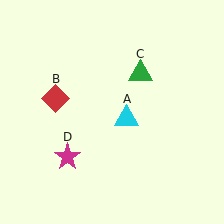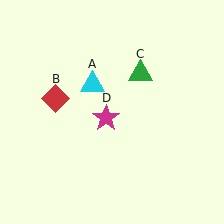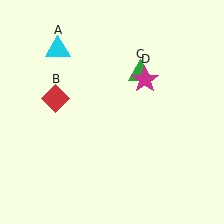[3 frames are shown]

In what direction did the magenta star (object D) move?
The magenta star (object D) moved up and to the right.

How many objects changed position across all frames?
2 objects changed position: cyan triangle (object A), magenta star (object D).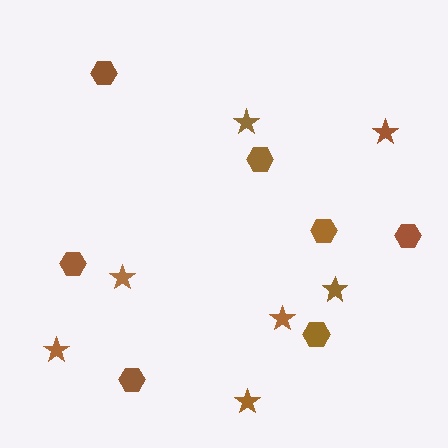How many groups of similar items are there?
There are 2 groups: one group of stars (7) and one group of hexagons (7).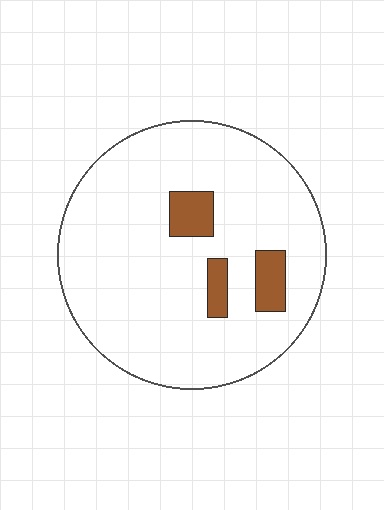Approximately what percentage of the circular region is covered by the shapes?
Approximately 10%.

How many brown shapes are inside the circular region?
3.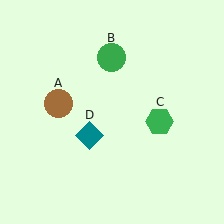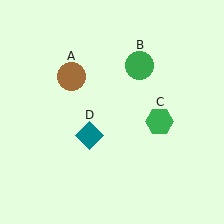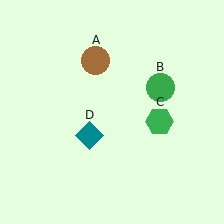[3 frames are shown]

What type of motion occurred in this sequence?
The brown circle (object A), green circle (object B) rotated clockwise around the center of the scene.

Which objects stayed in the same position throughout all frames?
Green hexagon (object C) and teal diamond (object D) remained stationary.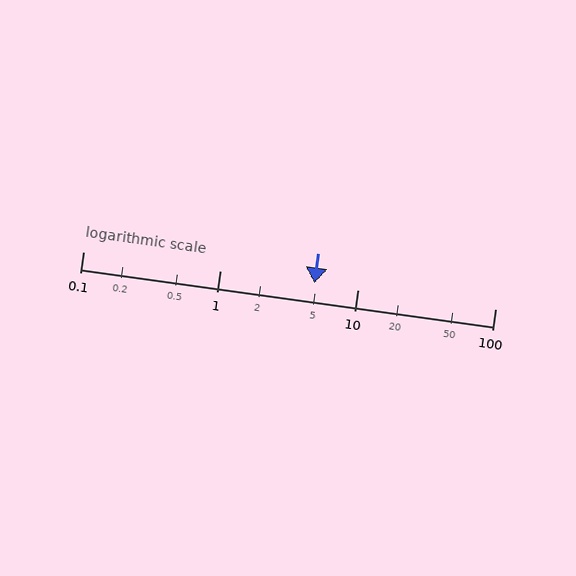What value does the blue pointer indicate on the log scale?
The pointer indicates approximately 4.8.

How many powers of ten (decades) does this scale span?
The scale spans 3 decades, from 0.1 to 100.